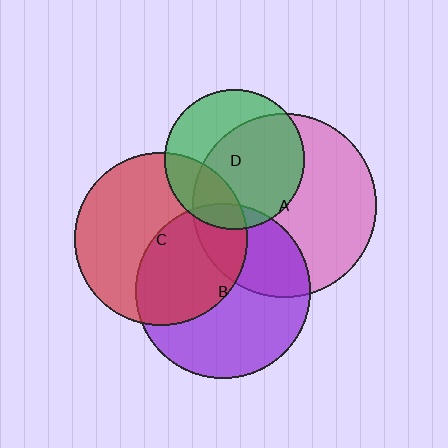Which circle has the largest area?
Circle A (pink).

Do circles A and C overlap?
Yes.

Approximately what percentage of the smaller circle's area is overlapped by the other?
Approximately 20%.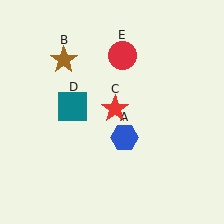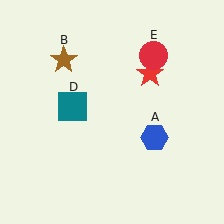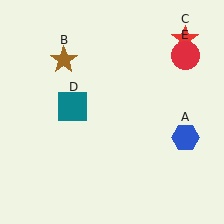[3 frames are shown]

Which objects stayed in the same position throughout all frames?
Brown star (object B) and teal square (object D) remained stationary.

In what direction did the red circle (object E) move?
The red circle (object E) moved right.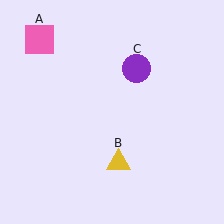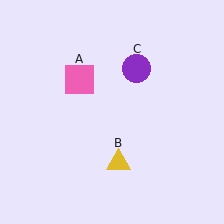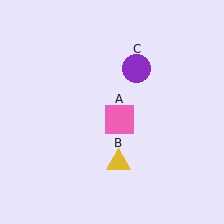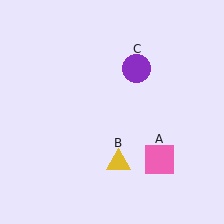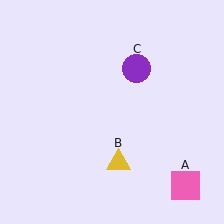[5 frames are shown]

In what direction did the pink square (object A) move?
The pink square (object A) moved down and to the right.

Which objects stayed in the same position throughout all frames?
Yellow triangle (object B) and purple circle (object C) remained stationary.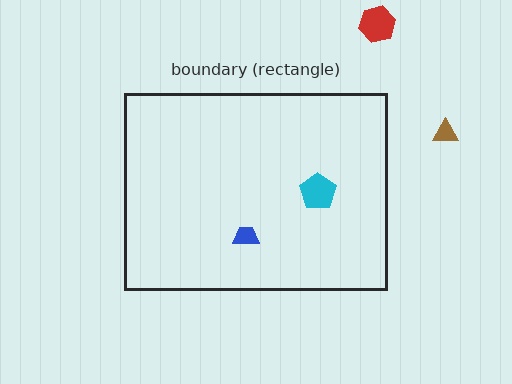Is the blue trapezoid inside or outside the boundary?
Inside.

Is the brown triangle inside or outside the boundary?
Outside.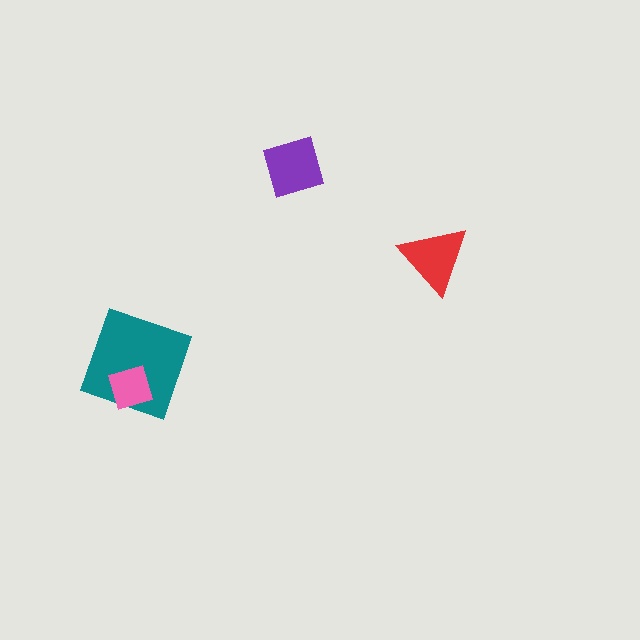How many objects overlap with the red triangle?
0 objects overlap with the red triangle.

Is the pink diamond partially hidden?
No, no other shape covers it.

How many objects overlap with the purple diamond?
0 objects overlap with the purple diamond.